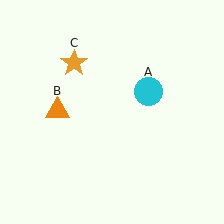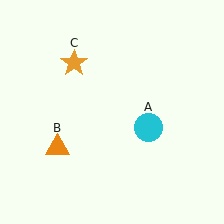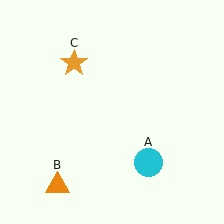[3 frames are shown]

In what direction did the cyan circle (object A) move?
The cyan circle (object A) moved down.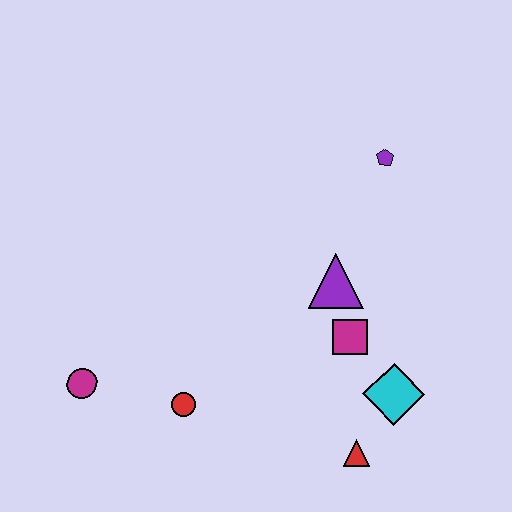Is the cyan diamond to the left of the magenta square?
No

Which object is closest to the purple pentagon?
The purple triangle is closest to the purple pentagon.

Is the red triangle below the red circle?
Yes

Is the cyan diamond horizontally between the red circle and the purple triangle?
No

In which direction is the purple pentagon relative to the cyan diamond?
The purple pentagon is above the cyan diamond.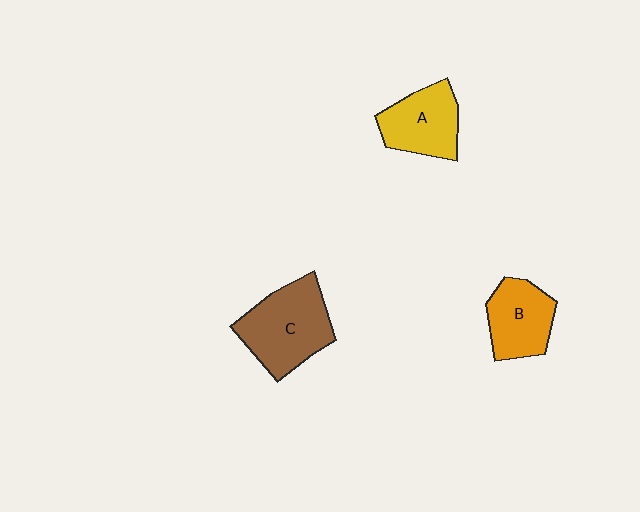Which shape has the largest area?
Shape C (brown).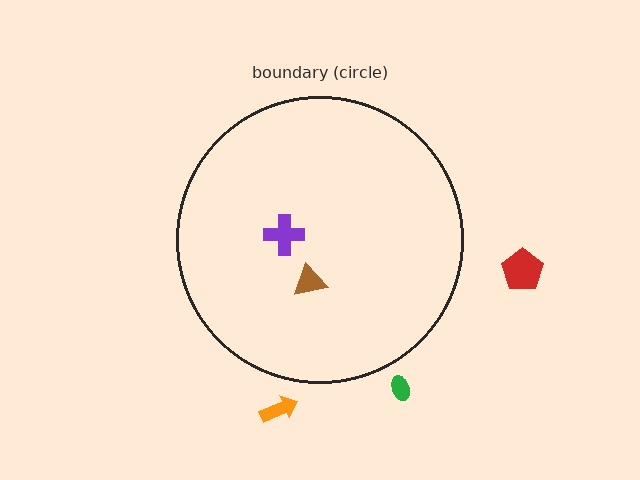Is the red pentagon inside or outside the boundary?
Outside.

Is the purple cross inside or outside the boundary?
Inside.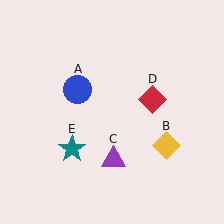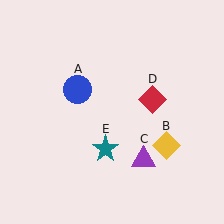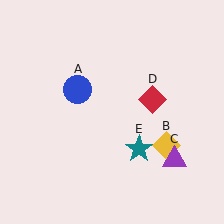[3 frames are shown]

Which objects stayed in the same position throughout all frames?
Blue circle (object A) and yellow diamond (object B) and red diamond (object D) remained stationary.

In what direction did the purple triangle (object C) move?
The purple triangle (object C) moved right.